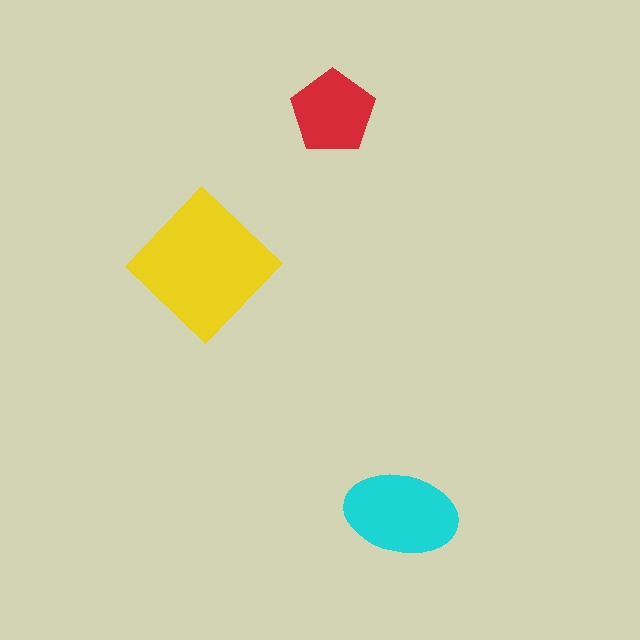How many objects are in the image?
There are 3 objects in the image.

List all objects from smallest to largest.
The red pentagon, the cyan ellipse, the yellow diamond.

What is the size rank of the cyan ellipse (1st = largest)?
2nd.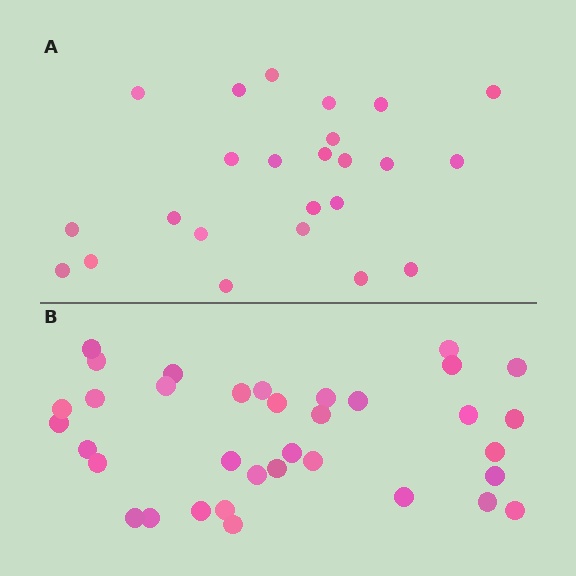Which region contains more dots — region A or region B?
Region B (the bottom region) has more dots.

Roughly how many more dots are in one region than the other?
Region B has roughly 12 or so more dots than region A.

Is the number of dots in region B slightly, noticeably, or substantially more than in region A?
Region B has substantially more. The ratio is roughly 1.5 to 1.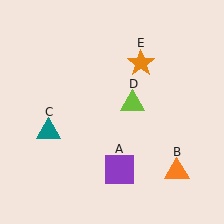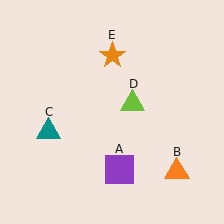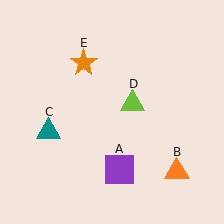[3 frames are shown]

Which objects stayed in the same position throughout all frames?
Purple square (object A) and orange triangle (object B) and teal triangle (object C) and lime triangle (object D) remained stationary.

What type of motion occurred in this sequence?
The orange star (object E) rotated counterclockwise around the center of the scene.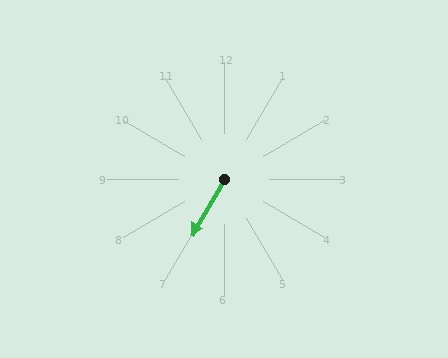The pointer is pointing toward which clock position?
Roughly 7 o'clock.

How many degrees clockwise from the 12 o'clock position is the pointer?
Approximately 210 degrees.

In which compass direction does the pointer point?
Southwest.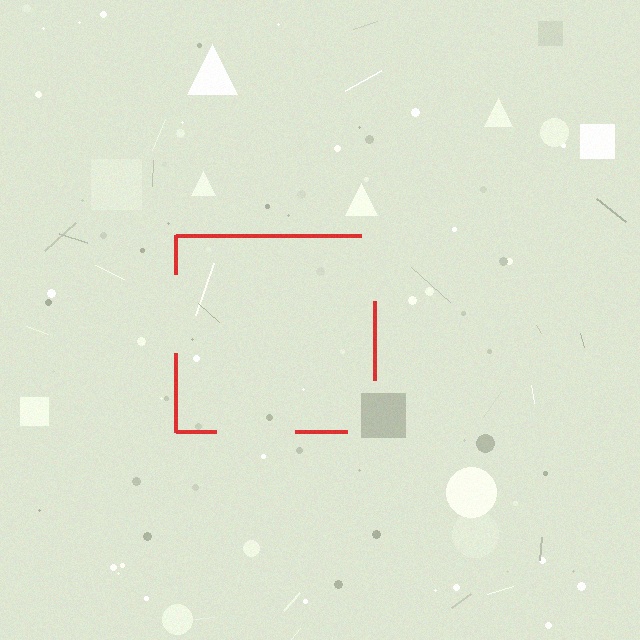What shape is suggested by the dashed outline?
The dashed outline suggests a square.